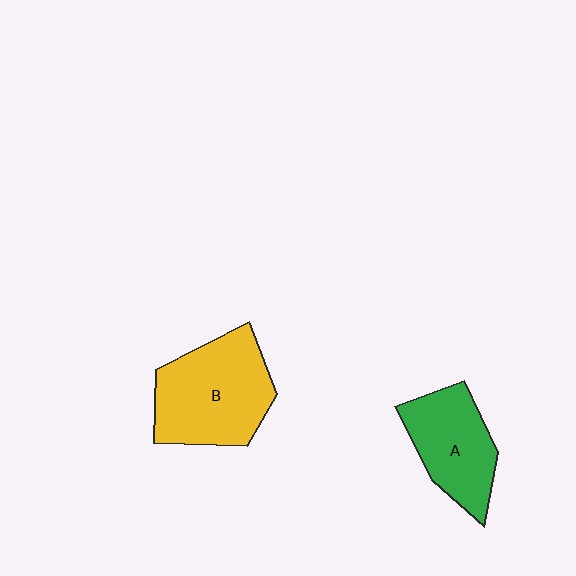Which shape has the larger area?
Shape B (yellow).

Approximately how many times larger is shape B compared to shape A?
Approximately 1.3 times.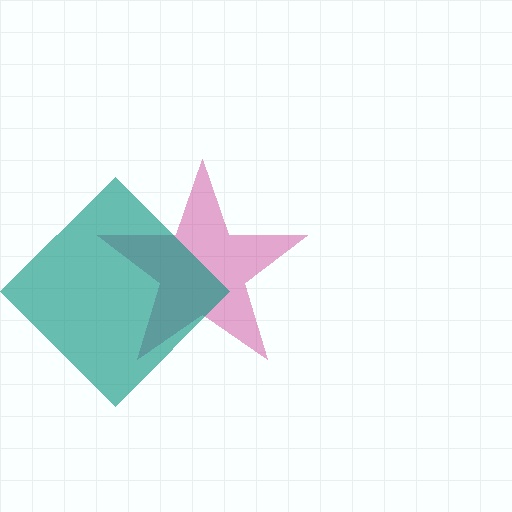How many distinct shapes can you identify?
There are 2 distinct shapes: a magenta star, a teal diamond.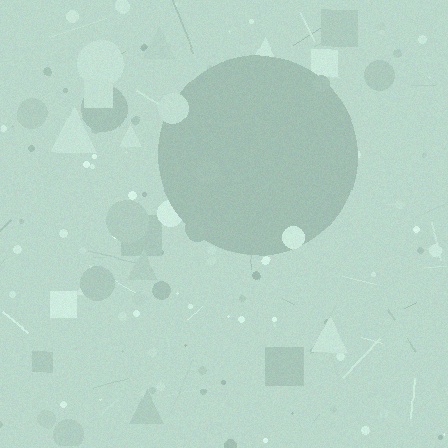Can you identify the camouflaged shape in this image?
The camouflaged shape is a circle.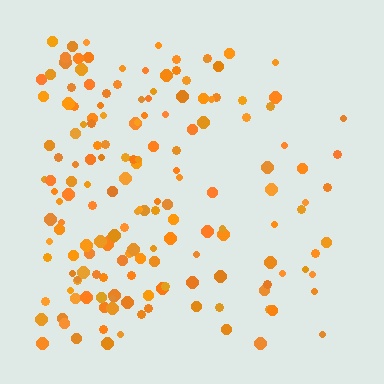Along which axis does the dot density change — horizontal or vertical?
Horizontal.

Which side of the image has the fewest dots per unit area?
The right.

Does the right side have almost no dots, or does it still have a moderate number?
Still a moderate number, just noticeably fewer than the left.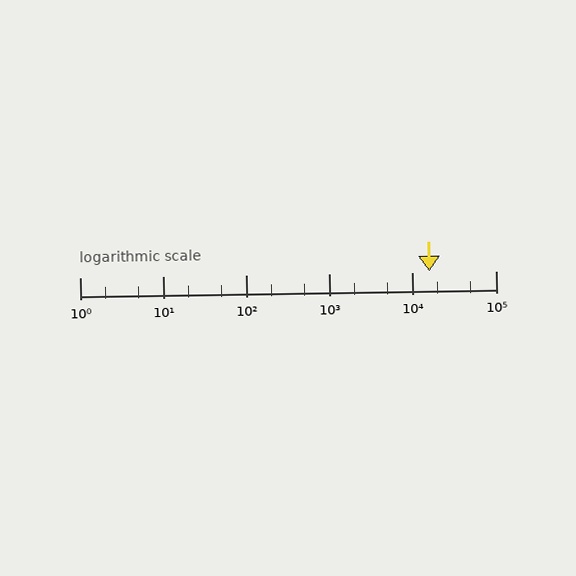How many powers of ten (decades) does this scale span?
The scale spans 5 decades, from 1 to 100000.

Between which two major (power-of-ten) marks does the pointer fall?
The pointer is between 10000 and 100000.